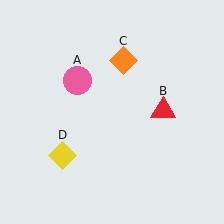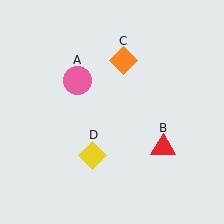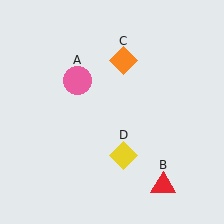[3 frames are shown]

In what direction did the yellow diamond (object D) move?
The yellow diamond (object D) moved right.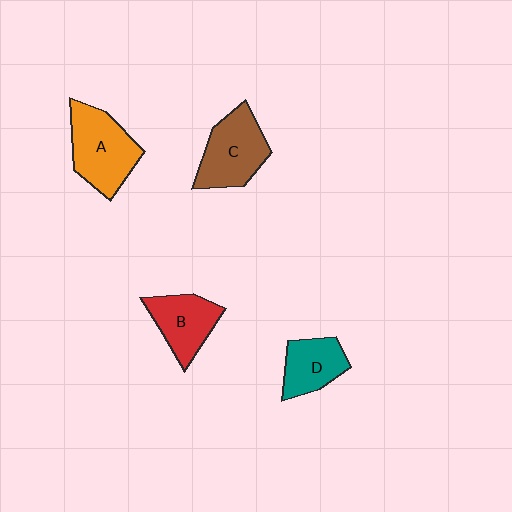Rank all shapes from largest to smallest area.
From largest to smallest: A (orange), C (brown), B (red), D (teal).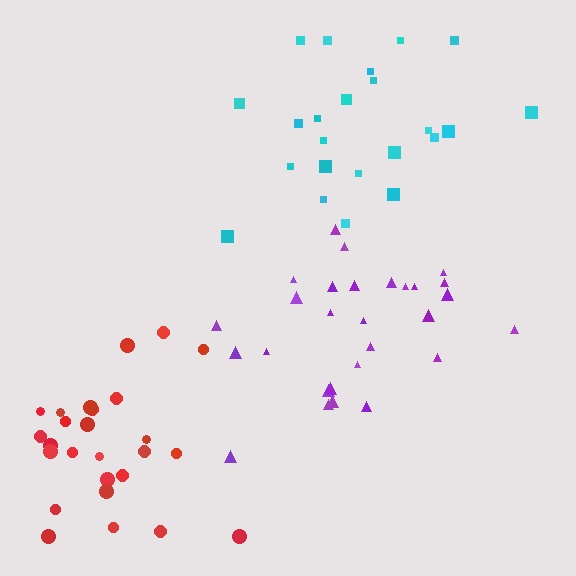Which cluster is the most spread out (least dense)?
Cyan.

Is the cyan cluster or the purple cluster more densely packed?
Purple.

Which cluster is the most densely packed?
Red.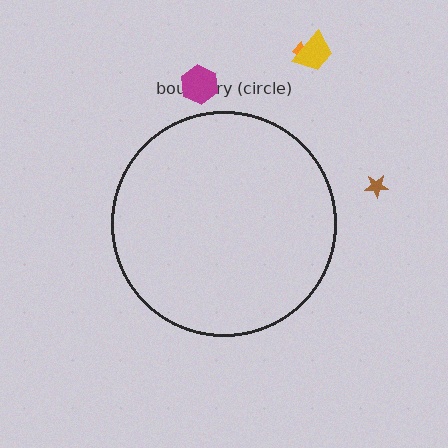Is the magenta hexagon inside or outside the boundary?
Outside.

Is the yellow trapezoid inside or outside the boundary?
Outside.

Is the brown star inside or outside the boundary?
Outside.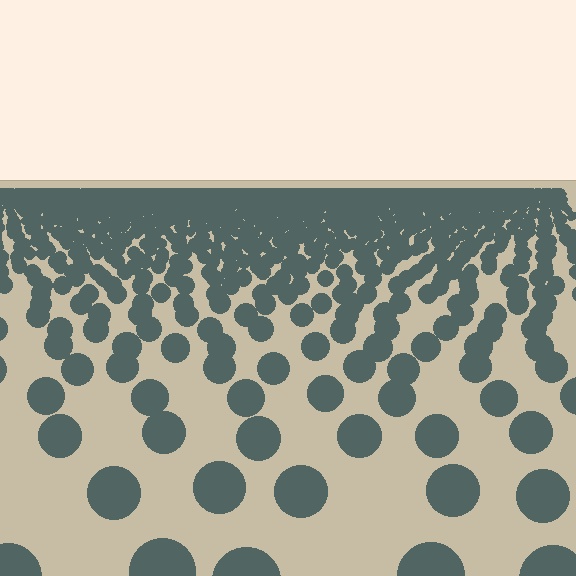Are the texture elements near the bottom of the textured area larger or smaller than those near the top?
Larger. Near the bottom, elements are closer to the viewer and appear at a bigger on-screen size.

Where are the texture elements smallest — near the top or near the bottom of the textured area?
Near the top.